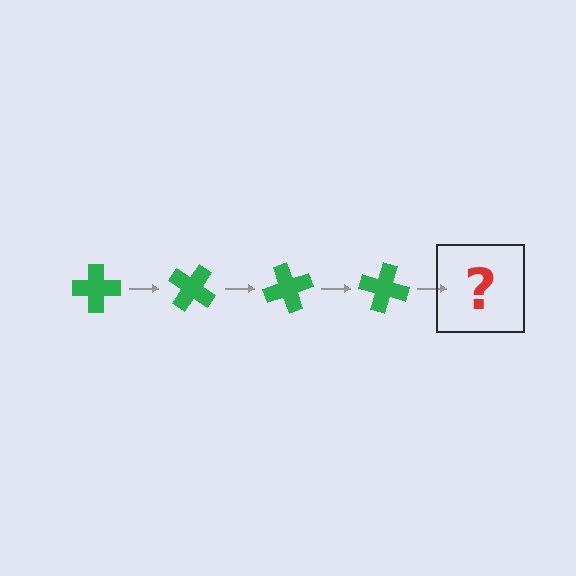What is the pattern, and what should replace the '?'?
The pattern is that the cross rotates 35 degrees each step. The '?' should be a green cross rotated 140 degrees.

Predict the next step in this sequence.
The next step is a green cross rotated 140 degrees.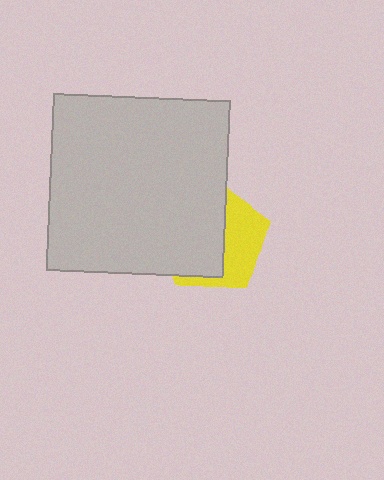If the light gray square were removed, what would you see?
You would see the complete yellow pentagon.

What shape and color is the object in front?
The object in front is a light gray square.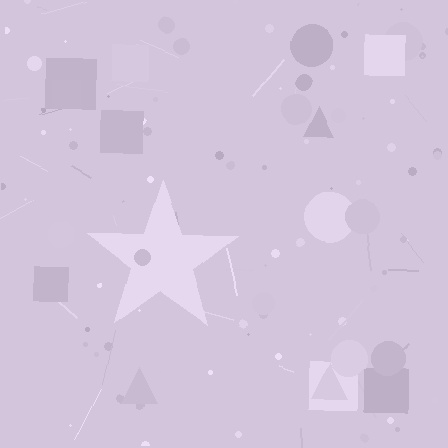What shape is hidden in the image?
A star is hidden in the image.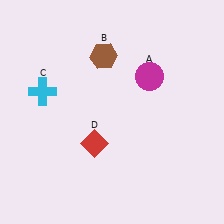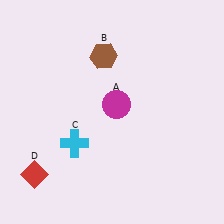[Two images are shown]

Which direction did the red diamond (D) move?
The red diamond (D) moved left.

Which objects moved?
The objects that moved are: the magenta circle (A), the cyan cross (C), the red diamond (D).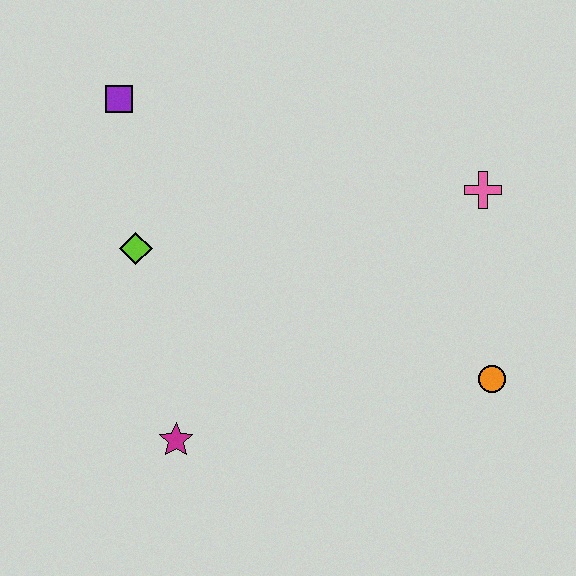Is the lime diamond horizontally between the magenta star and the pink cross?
No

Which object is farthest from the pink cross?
The magenta star is farthest from the pink cross.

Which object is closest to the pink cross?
The orange circle is closest to the pink cross.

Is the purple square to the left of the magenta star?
Yes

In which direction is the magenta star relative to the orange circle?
The magenta star is to the left of the orange circle.